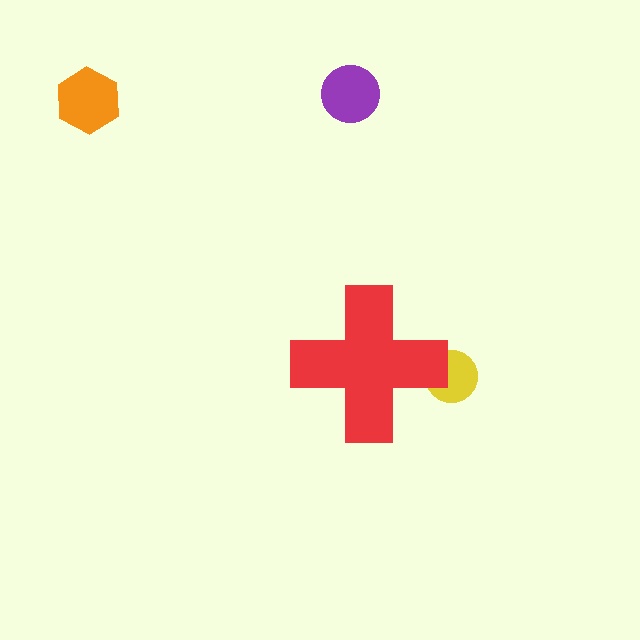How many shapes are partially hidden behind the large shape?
1 shape is partially hidden.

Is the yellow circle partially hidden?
Yes, the yellow circle is partially hidden behind the red cross.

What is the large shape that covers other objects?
A red cross.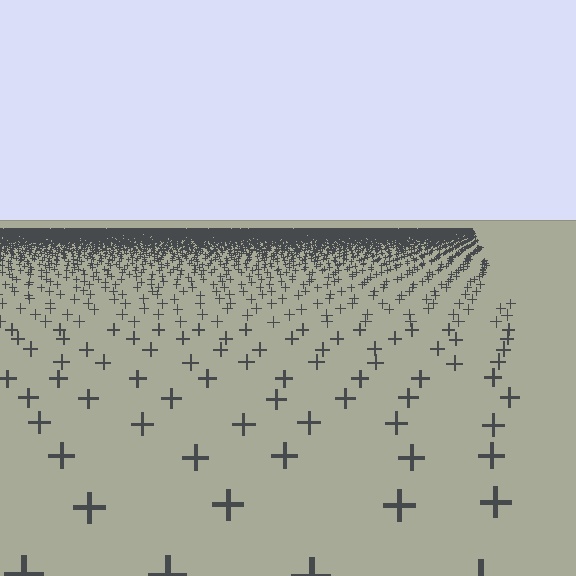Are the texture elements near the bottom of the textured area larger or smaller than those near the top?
Larger. Near the bottom, elements are closer to the viewer and appear at a bigger on-screen size.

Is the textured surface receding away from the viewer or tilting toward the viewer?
The surface is receding away from the viewer. Texture elements get smaller and denser toward the top.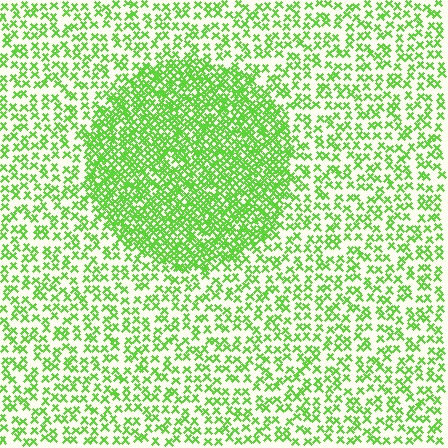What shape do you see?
I see a circle.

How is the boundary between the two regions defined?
The boundary is defined by a change in element density (approximately 2.4x ratio). All elements are the same color, size, and shape.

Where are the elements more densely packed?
The elements are more densely packed inside the circle boundary.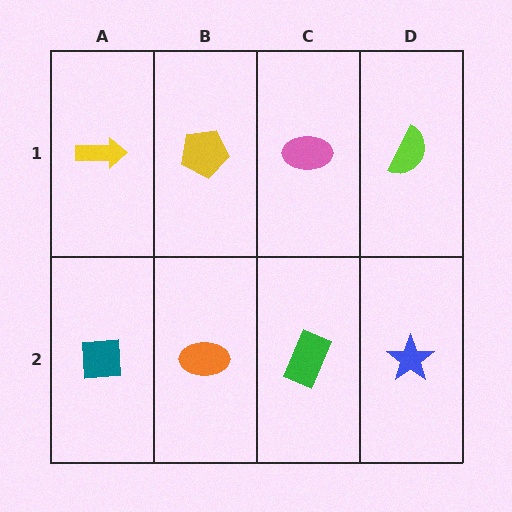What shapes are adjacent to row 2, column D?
A lime semicircle (row 1, column D), a green rectangle (row 2, column C).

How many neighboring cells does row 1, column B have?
3.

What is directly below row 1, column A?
A teal square.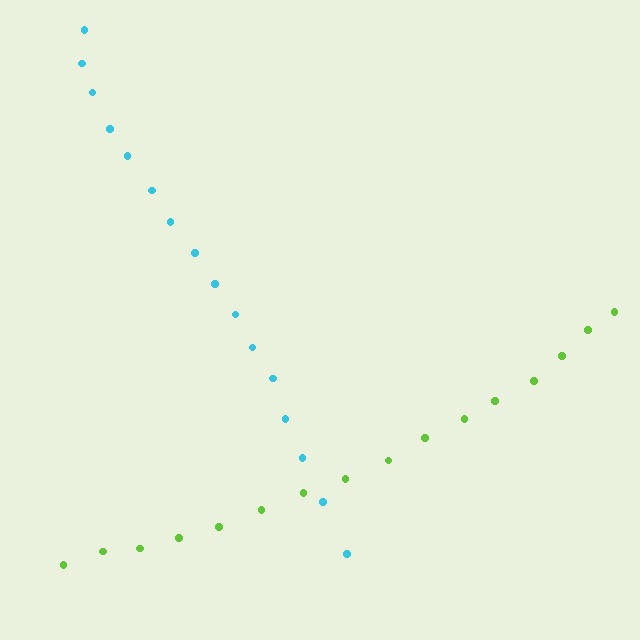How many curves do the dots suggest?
There are 2 distinct paths.